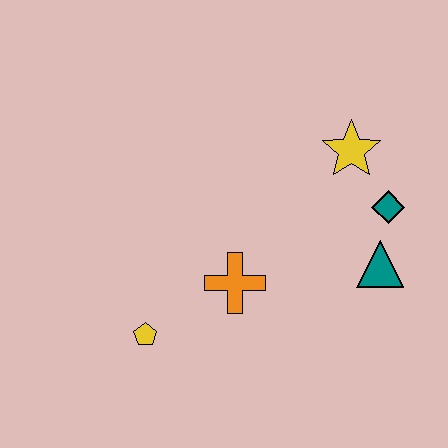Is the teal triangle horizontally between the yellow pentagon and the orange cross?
No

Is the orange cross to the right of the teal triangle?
No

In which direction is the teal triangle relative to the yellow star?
The teal triangle is below the yellow star.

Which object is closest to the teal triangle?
The teal diamond is closest to the teal triangle.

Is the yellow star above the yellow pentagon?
Yes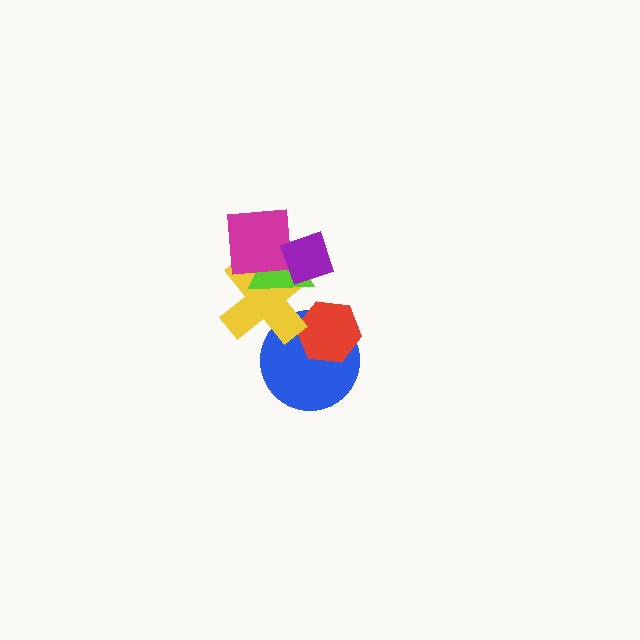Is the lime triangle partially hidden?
Yes, it is partially covered by another shape.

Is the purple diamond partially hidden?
No, no other shape covers it.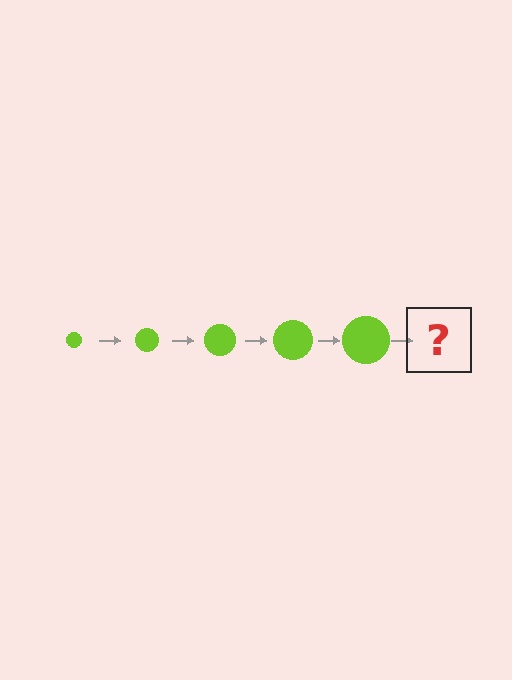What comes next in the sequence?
The next element should be a lime circle, larger than the previous one.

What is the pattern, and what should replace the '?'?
The pattern is that the circle gets progressively larger each step. The '?' should be a lime circle, larger than the previous one.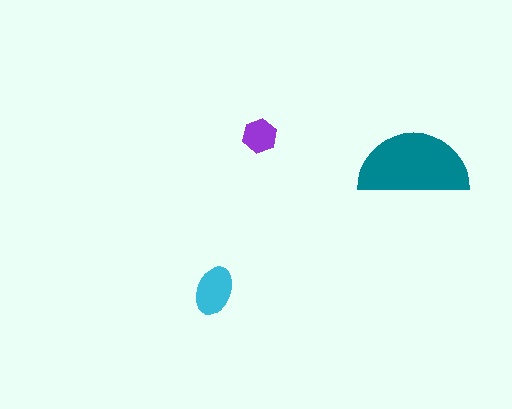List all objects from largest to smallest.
The teal semicircle, the cyan ellipse, the purple hexagon.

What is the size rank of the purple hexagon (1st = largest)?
3rd.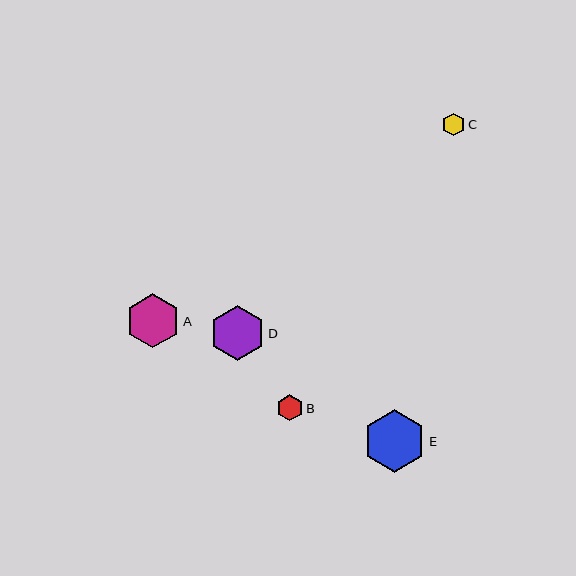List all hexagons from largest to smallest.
From largest to smallest: E, D, A, B, C.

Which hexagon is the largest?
Hexagon E is the largest with a size of approximately 62 pixels.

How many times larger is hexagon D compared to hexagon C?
Hexagon D is approximately 2.4 times the size of hexagon C.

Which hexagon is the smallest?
Hexagon C is the smallest with a size of approximately 22 pixels.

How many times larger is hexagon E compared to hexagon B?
Hexagon E is approximately 2.4 times the size of hexagon B.